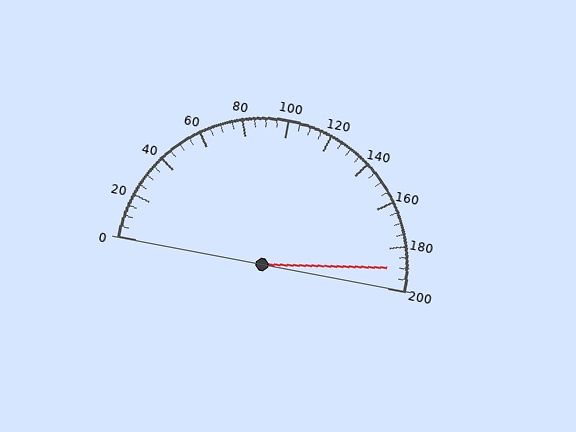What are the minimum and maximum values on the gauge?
The gauge ranges from 0 to 200.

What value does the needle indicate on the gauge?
The needle indicates approximately 190.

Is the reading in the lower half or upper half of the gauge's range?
The reading is in the upper half of the range (0 to 200).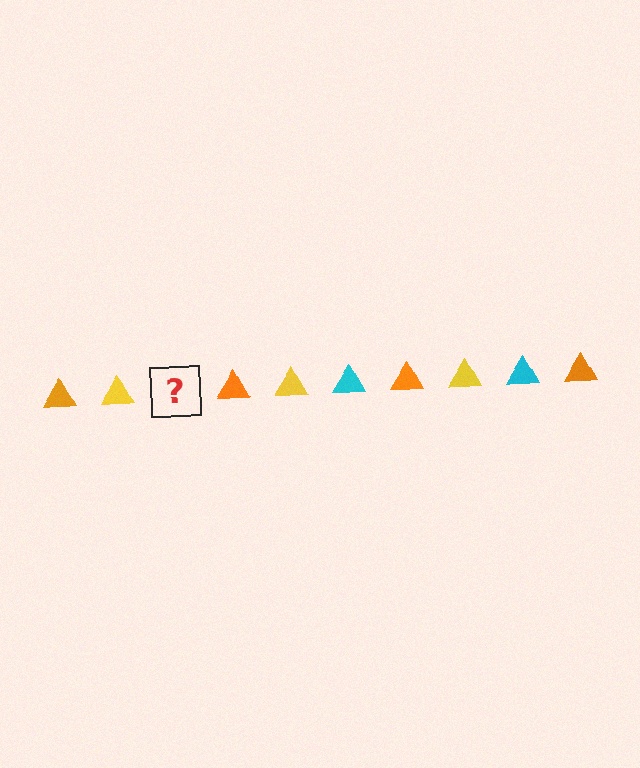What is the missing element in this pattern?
The missing element is a cyan triangle.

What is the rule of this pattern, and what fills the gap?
The rule is that the pattern cycles through orange, yellow, cyan triangles. The gap should be filled with a cyan triangle.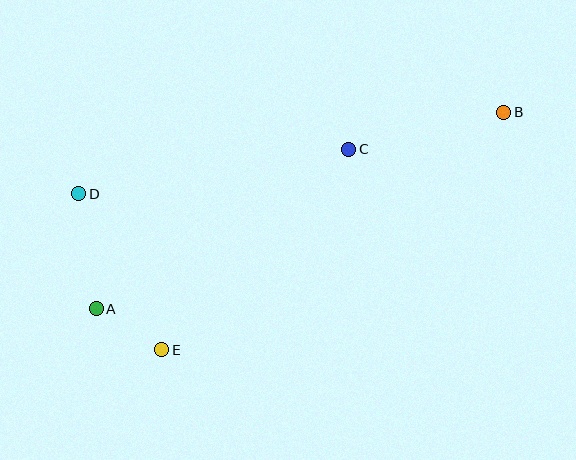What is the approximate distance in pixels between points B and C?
The distance between B and C is approximately 160 pixels.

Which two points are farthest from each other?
Points A and B are farthest from each other.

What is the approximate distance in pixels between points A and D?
The distance between A and D is approximately 117 pixels.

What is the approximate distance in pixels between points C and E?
The distance between C and E is approximately 274 pixels.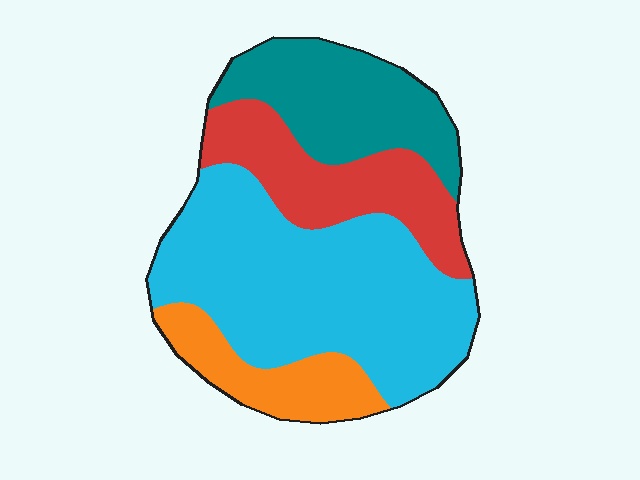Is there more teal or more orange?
Teal.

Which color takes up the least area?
Orange, at roughly 15%.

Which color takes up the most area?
Cyan, at roughly 45%.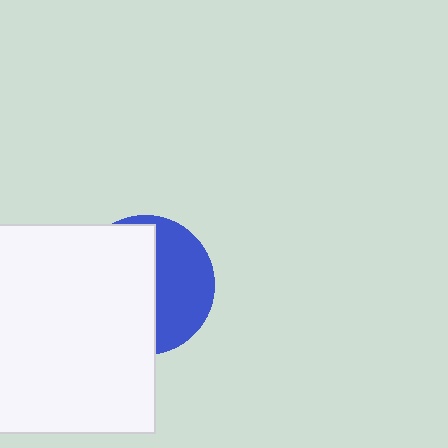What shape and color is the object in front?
The object in front is a white rectangle.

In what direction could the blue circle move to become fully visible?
The blue circle could move right. That would shift it out from behind the white rectangle entirely.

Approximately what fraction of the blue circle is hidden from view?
Roughly 57% of the blue circle is hidden behind the white rectangle.